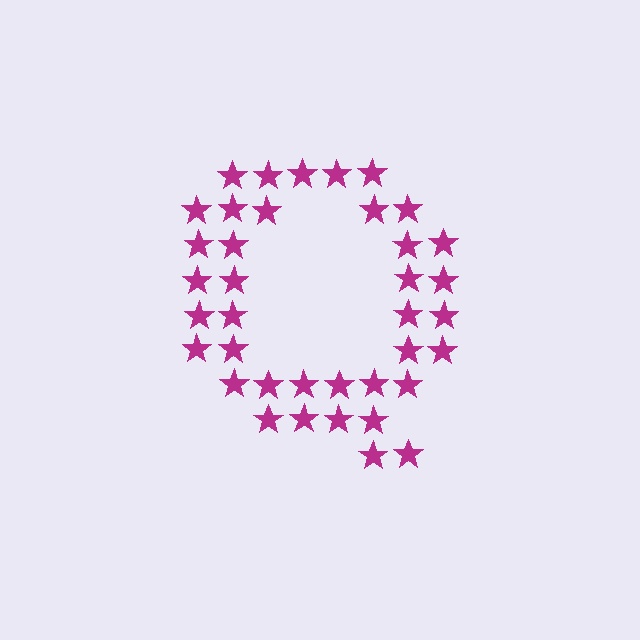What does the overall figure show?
The overall figure shows the letter Q.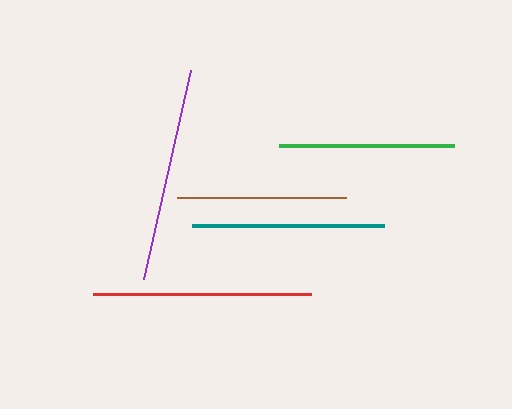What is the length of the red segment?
The red segment is approximately 218 pixels long.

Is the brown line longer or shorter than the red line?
The red line is longer than the brown line.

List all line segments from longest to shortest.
From longest to shortest: red, purple, teal, green, brown.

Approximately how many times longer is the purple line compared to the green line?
The purple line is approximately 1.2 times the length of the green line.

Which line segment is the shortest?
The brown line is the shortest at approximately 169 pixels.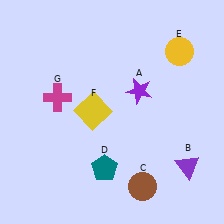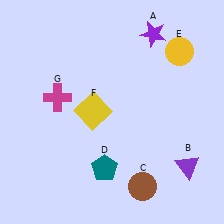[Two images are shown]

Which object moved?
The purple star (A) moved up.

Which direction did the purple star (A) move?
The purple star (A) moved up.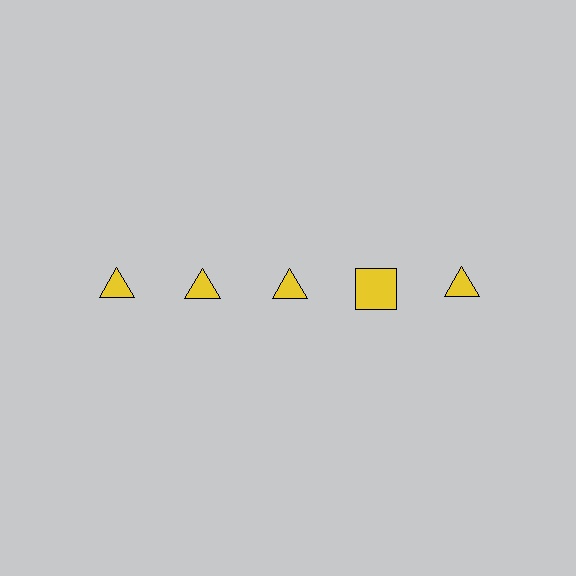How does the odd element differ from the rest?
It has a different shape: square instead of triangle.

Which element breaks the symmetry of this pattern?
The yellow square in the top row, second from right column breaks the symmetry. All other shapes are yellow triangles.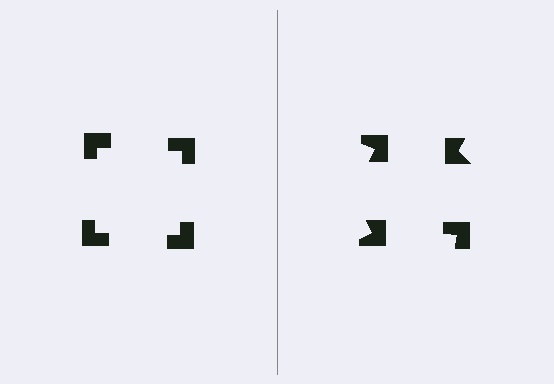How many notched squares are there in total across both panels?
8 — 4 on each side.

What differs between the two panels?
The notched squares are positioned identically on both sides; only the wedge orientations differ. On the left they align to a square; on the right they are misaligned.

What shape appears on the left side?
An illusory square.